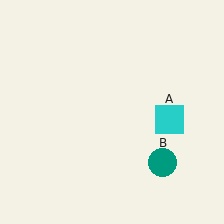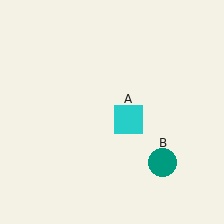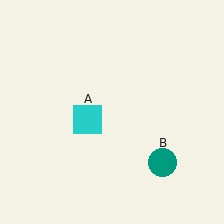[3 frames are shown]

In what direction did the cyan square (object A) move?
The cyan square (object A) moved left.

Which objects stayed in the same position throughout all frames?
Teal circle (object B) remained stationary.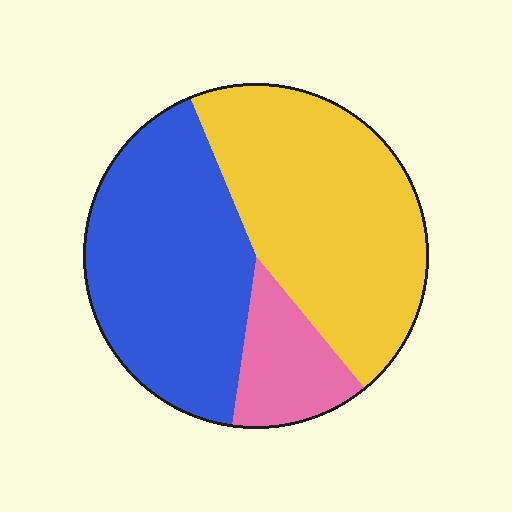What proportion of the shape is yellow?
Yellow covers around 45% of the shape.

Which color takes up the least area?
Pink, at roughly 15%.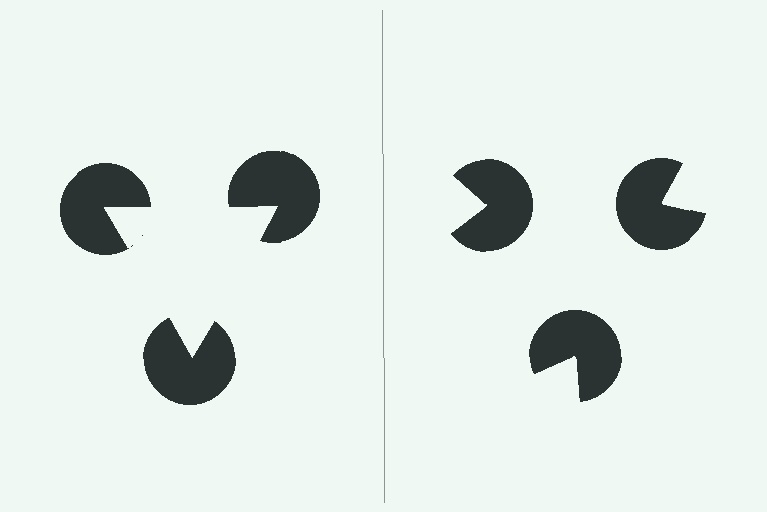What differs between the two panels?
The pac-man discs are positioned identically on both sides; only the wedge orientations differ. On the left they align to a triangle; on the right they are misaligned.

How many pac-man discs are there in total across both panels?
6 — 3 on each side.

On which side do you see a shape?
An illusory triangle appears on the left side. On the right side the wedge cuts are rotated, so no coherent shape forms.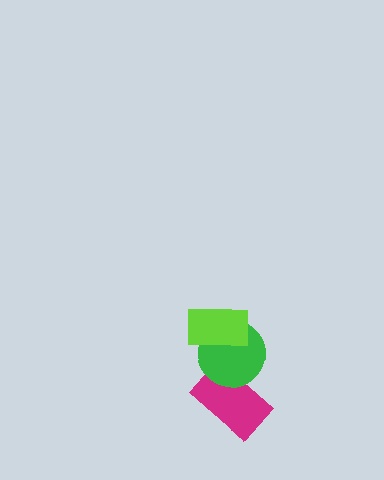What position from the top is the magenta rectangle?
The magenta rectangle is 3rd from the top.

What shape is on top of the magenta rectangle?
The green circle is on top of the magenta rectangle.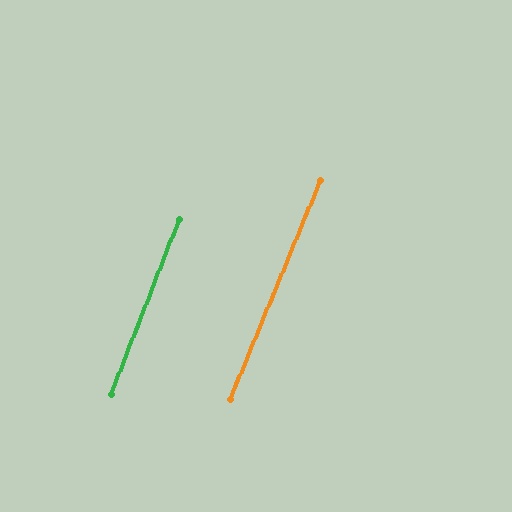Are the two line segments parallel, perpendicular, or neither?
Parallel — their directions differ by only 1.1°.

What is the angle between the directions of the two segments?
Approximately 1 degree.